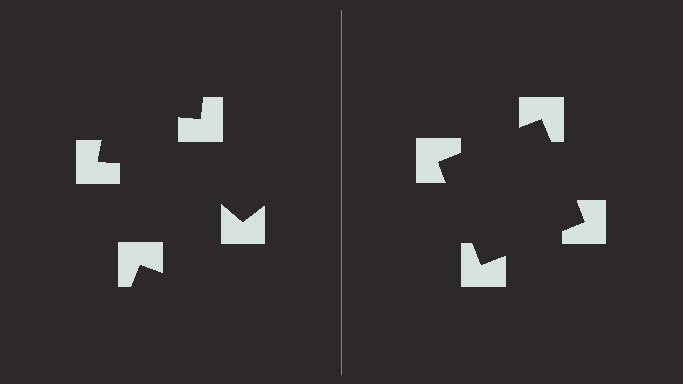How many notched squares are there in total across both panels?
8 — 4 on each side.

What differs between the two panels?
The notched squares are positioned identically on both sides; only the wedge orientations differ. On the right they align to a square; on the left they are misaligned.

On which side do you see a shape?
An illusory square appears on the right side. On the left side the wedge cuts are rotated, so no coherent shape forms.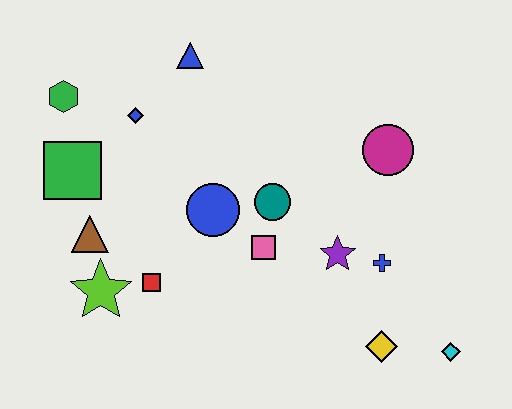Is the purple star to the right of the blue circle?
Yes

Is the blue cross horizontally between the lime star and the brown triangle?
No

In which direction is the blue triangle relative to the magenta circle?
The blue triangle is to the left of the magenta circle.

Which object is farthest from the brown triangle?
The cyan diamond is farthest from the brown triangle.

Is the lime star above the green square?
No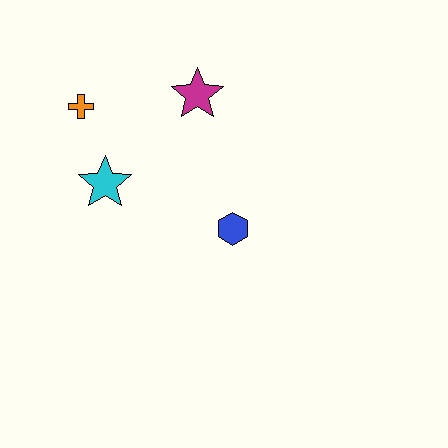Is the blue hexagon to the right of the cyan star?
Yes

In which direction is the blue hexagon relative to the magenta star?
The blue hexagon is below the magenta star.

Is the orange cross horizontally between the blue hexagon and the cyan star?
No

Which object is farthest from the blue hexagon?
The orange cross is farthest from the blue hexagon.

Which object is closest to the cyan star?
The orange cross is closest to the cyan star.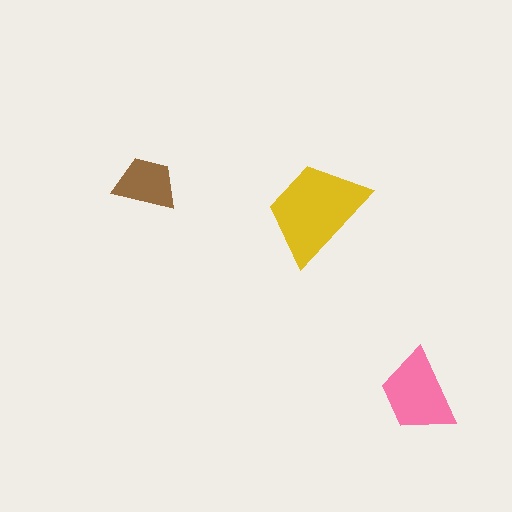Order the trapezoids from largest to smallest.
the yellow one, the pink one, the brown one.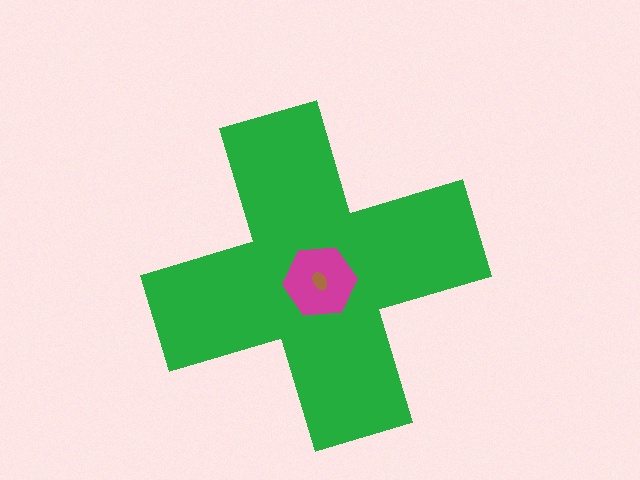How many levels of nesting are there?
3.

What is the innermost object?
The brown ellipse.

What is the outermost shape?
The green cross.